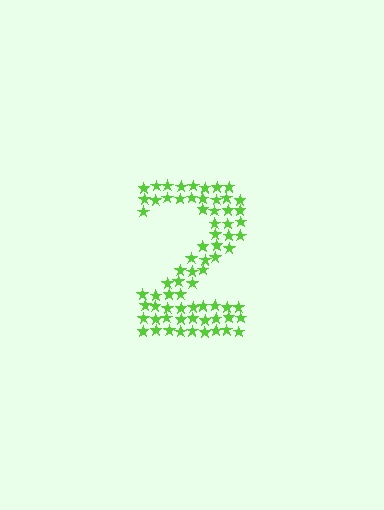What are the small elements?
The small elements are stars.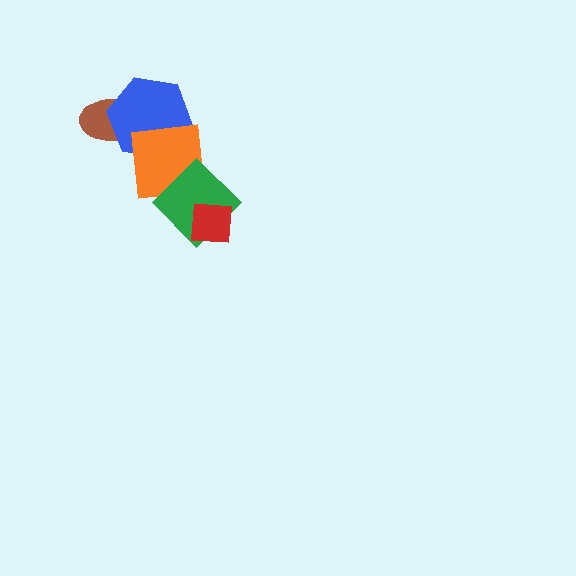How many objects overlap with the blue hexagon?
2 objects overlap with the blue hexagon.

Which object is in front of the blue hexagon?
The orange square is in front of the blue hexagon.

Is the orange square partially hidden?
Yes, it is partially covered by another shape.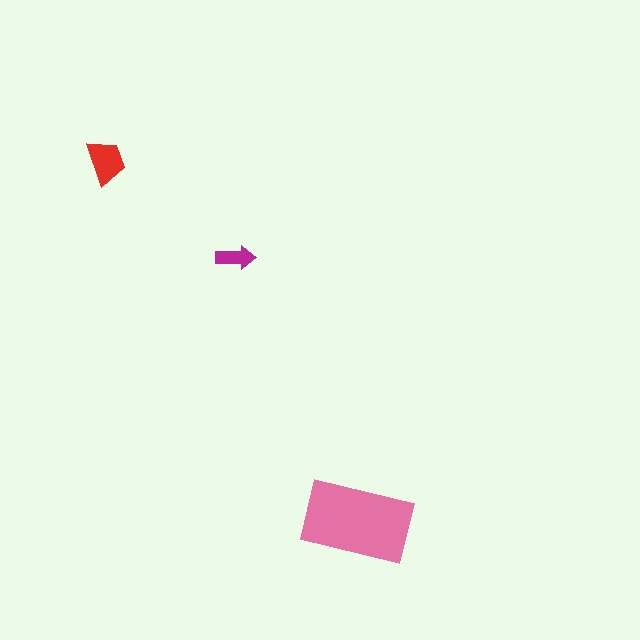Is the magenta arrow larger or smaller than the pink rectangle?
Smaller.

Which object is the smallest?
The magenta arrow.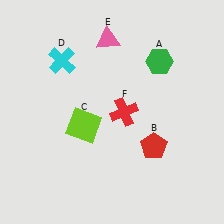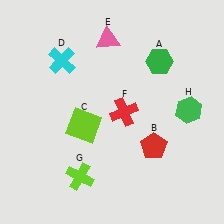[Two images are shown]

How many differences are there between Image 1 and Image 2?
There are 2 differences between the two images.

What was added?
A lime cross (G), a green hexagon (H) were added in Image 2.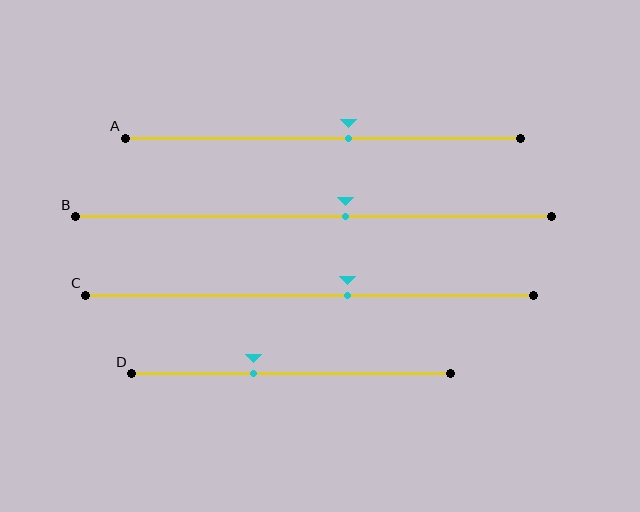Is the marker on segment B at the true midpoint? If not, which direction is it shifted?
No, the marker on segment B is shifted to the right by about 7% of the segment length.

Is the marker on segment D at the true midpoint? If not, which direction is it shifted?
No, the marker on segment D is shifted to the left by about 12% of the segment length.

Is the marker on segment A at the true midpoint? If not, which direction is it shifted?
No, the marker on segment A is shifted to the right by about 6% of the segment length.